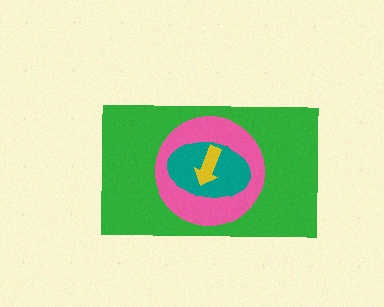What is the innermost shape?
The yellow arrow.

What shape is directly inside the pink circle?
The teal ellipse.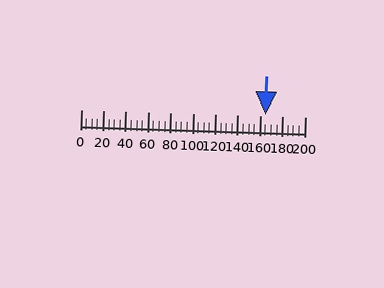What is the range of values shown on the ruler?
The ruler shows values from 0 to 200.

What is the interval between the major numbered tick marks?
The major tick marks are spaced 20 units apart.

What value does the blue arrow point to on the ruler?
The blue arrow points to approximately 165.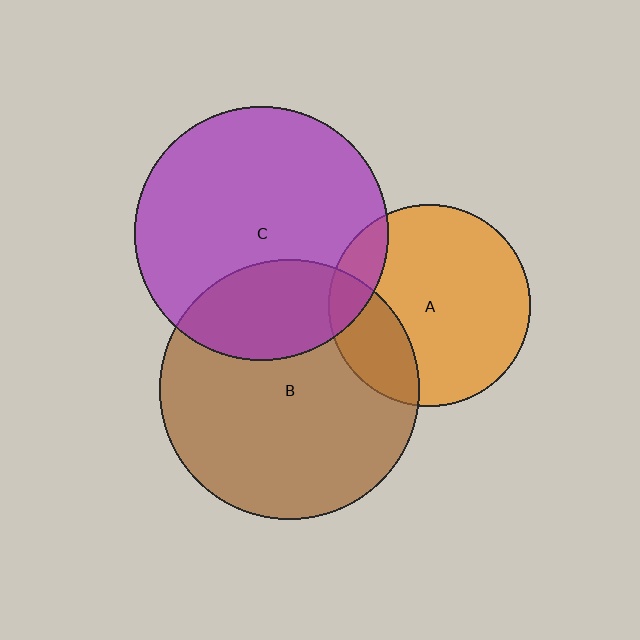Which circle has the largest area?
Circle B (brown).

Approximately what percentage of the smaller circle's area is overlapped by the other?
Approximately 25%.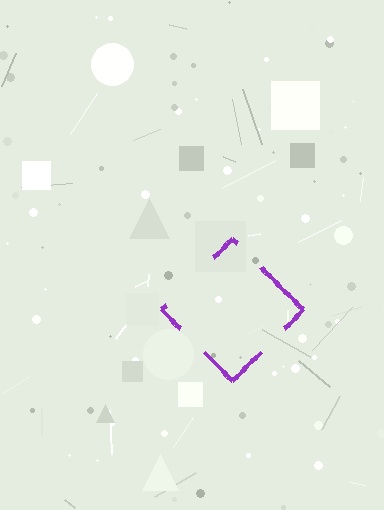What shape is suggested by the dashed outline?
The dashed outline suggests a diamond.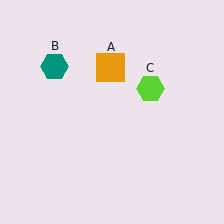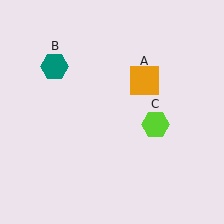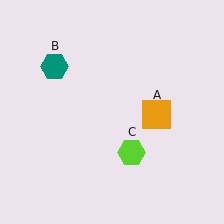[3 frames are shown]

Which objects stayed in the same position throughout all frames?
Teal hexagon (object B) remained stationary.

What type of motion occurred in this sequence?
The orange square (object A), lime hexagon (object C) rotated clockwise around the center of the scene.